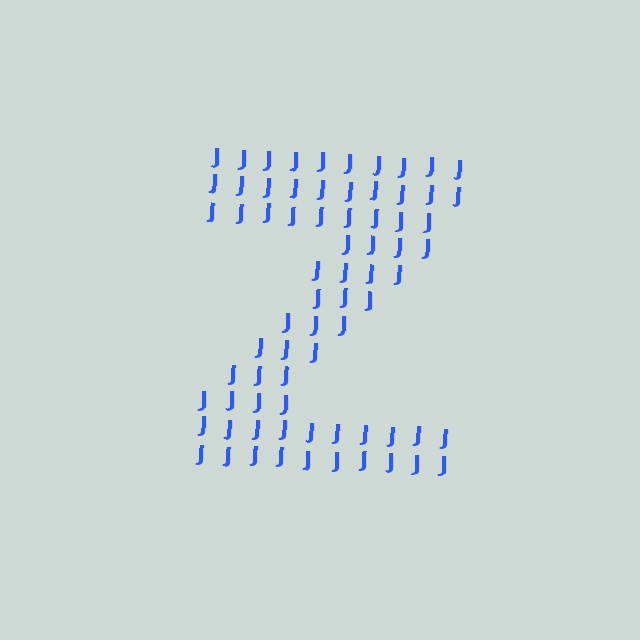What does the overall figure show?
The overall figure shows the letter Z.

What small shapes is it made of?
It is made of small letter J's.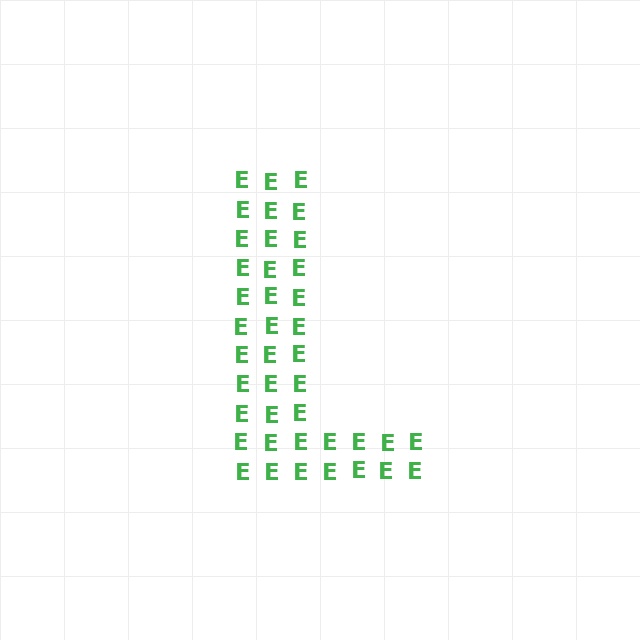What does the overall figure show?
The overall figure shows the letter L.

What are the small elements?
The small elements are letter E's.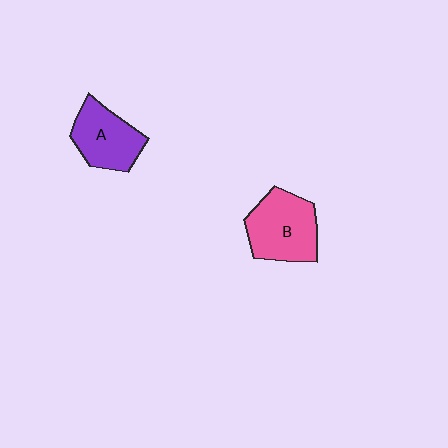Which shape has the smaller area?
Shape A (purple).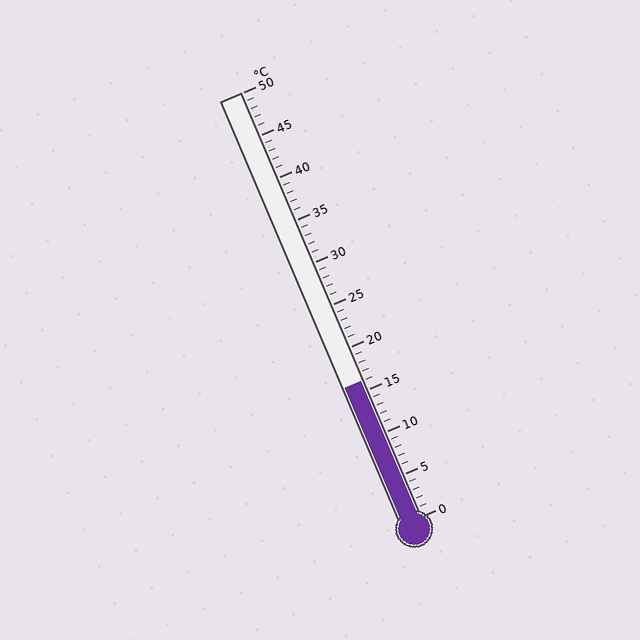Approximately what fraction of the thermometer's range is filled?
The thermometer is filled to approximately 30% of its range.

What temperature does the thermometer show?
The thermometer shows approximately 16°C.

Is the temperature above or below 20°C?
The temperature is below 20°C.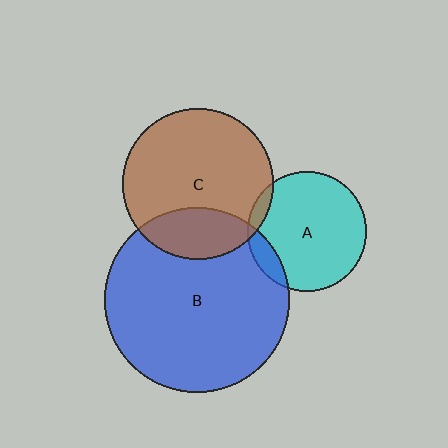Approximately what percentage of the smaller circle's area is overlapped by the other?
Approximately 5%.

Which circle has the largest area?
Circle B (blue).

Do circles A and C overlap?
Yes.